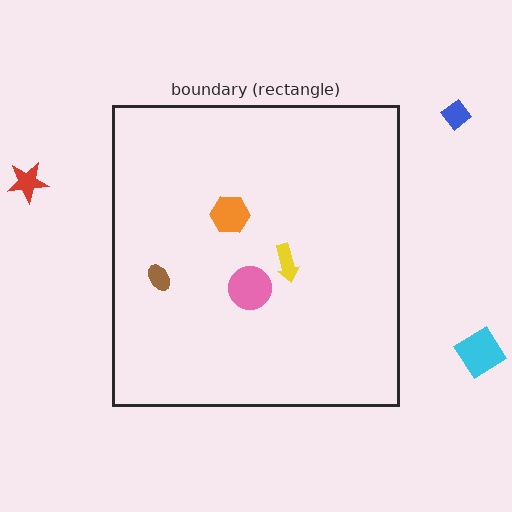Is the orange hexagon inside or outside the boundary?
Inside.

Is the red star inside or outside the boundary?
Outside.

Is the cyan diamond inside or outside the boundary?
Outside.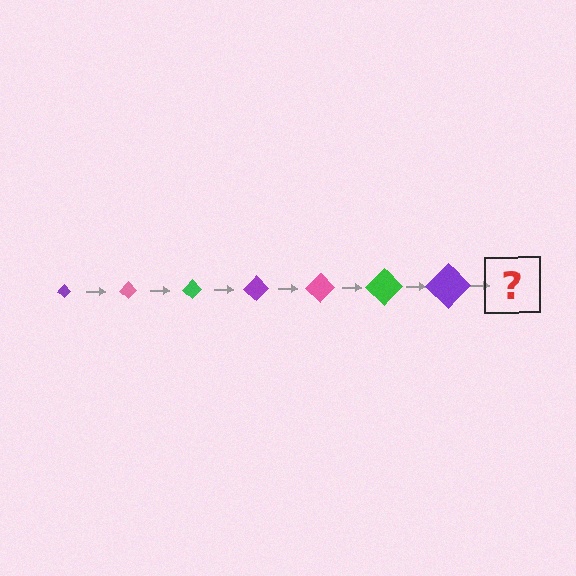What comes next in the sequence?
The next element should be a pink diamond, larger than the previous one.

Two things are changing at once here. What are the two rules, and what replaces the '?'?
The two rules are that the diamond grows larger each step and the color cycles through purple, pink, and green. The '?' should be a pink diamond, larger than the previous one.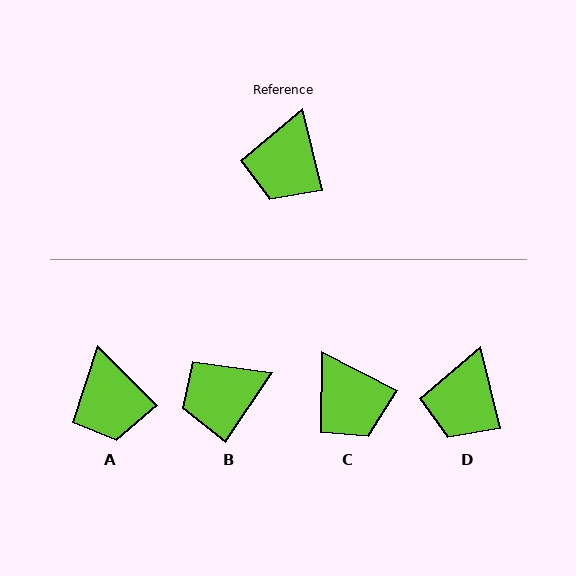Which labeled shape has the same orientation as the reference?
D.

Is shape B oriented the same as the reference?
No, it is off by about 48 degrees.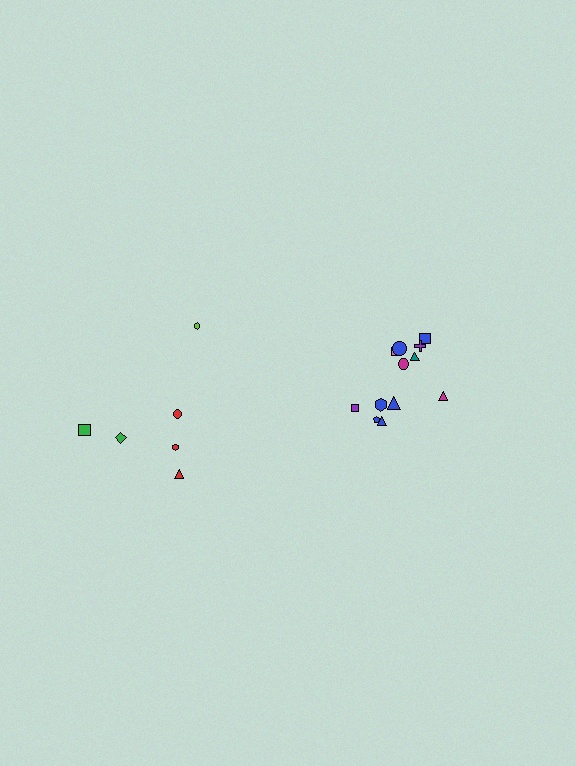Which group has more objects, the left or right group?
The right group.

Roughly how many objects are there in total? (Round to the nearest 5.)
Roughly 20 objects in total.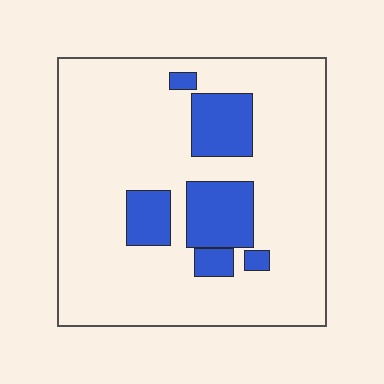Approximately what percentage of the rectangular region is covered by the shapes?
Approximately 20%.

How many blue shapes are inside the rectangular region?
6.